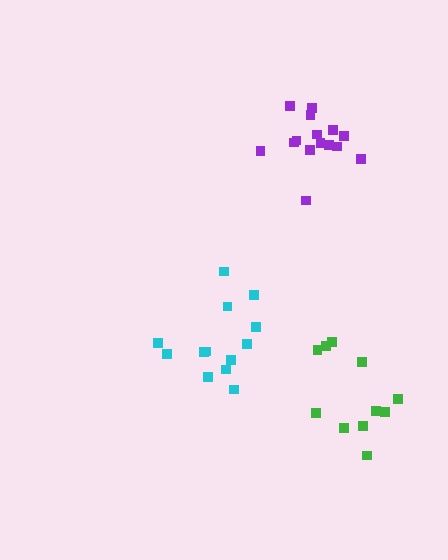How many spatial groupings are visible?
There are 3 spatial groupings.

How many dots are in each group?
Group 1: 15 dots, Group 2: 13 dots, Group 3: 11 dots (39 total).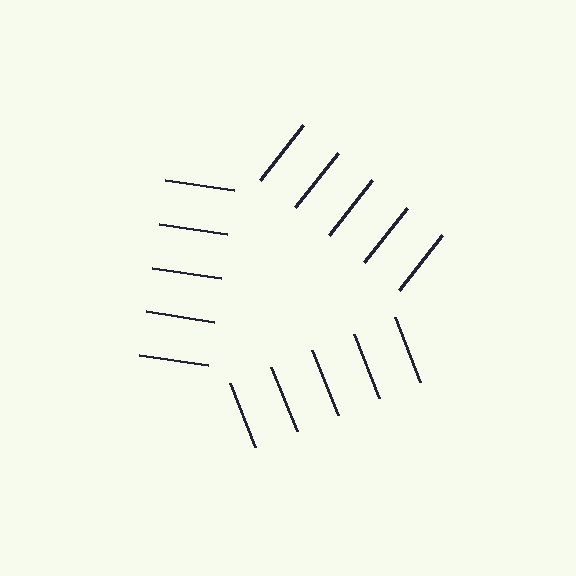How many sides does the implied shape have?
3 sides — the line-ends trace a triangle.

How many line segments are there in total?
15 — 5 along each of the 3 edges.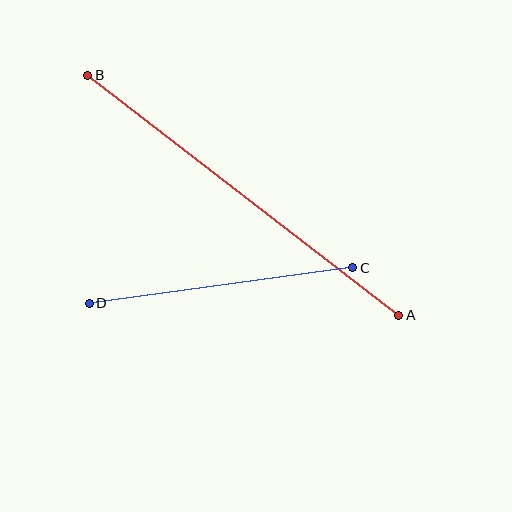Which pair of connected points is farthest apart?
Points A and B are farthest apart.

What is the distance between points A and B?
The distance is approximately 393 pixels.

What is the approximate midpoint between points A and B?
The midpoint is at approximately (243, 195) pixels.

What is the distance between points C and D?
The distance is approximately 266 pixels.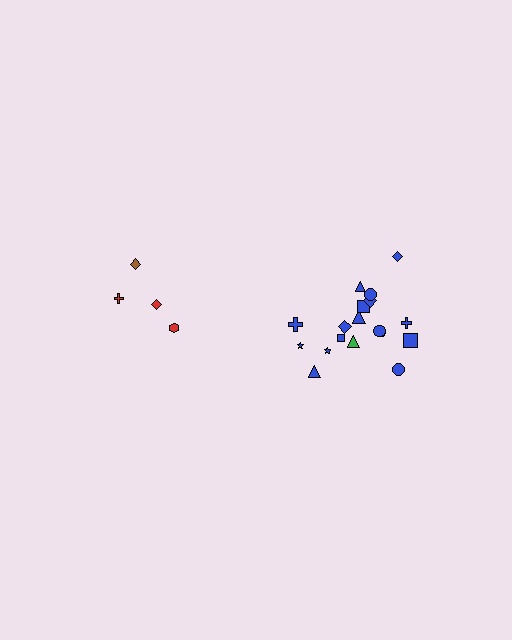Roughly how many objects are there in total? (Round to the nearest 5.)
Roughly 20 objects in total.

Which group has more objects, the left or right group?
The right group.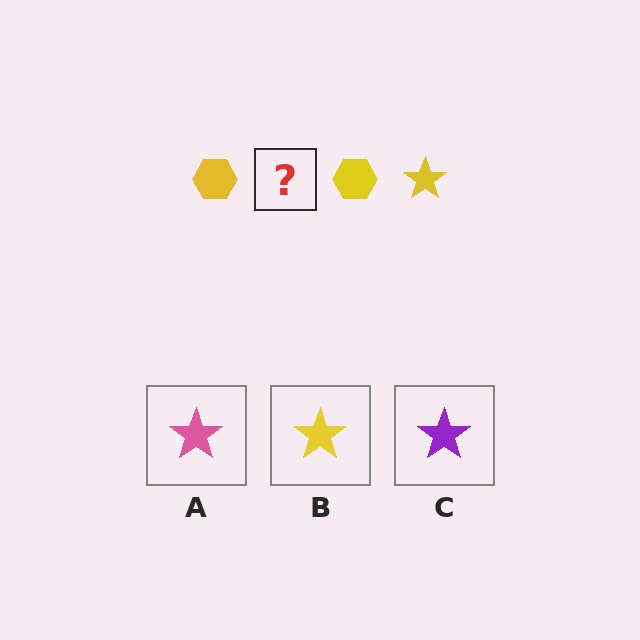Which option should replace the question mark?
Option B.